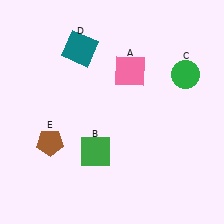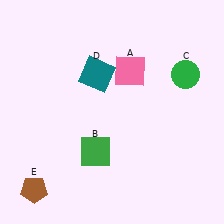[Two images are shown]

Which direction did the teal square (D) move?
The teal square (D) moved down.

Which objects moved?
The objects that moved are: the teal square (D), the brown pentagon (E).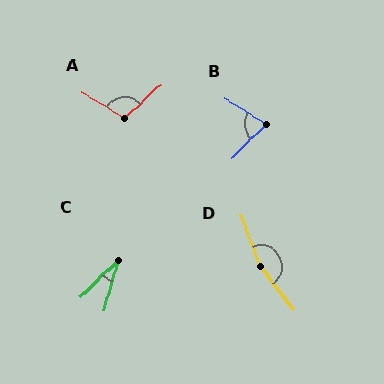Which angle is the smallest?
C, at approximately 30 degrees.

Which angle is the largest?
D, at approximately 163 degrees.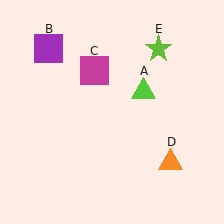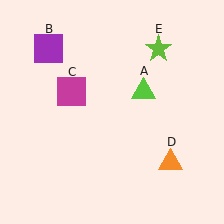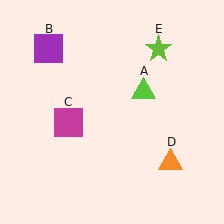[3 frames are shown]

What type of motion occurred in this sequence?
The magenta square (object C) rotated counterclockwise around the center of the scene.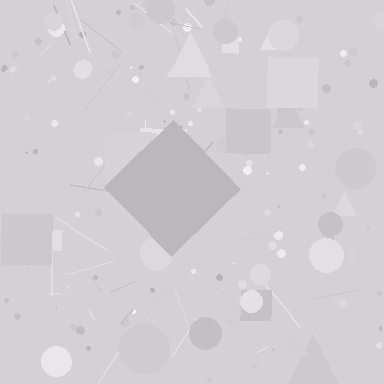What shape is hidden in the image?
A diamond is hidden in the image.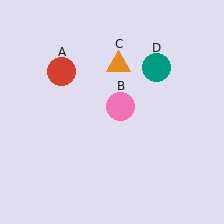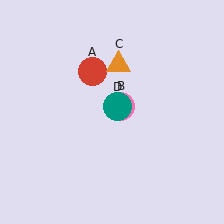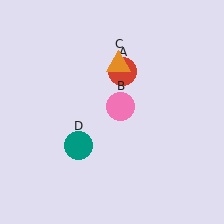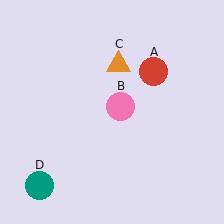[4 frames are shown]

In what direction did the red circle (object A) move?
The red circle (object A) moved right.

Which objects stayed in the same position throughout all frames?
Pink circle (object B) and orange triangle (object C) remained stationary.